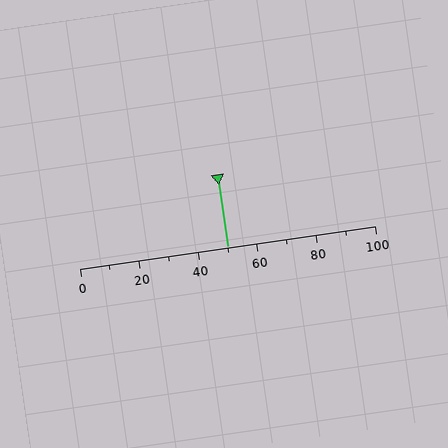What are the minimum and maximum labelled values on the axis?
The axis runs from 0 to 100.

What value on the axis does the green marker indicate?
The marker indicates approximately 50.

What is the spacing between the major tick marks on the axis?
The major ticks are spaced 20 apart.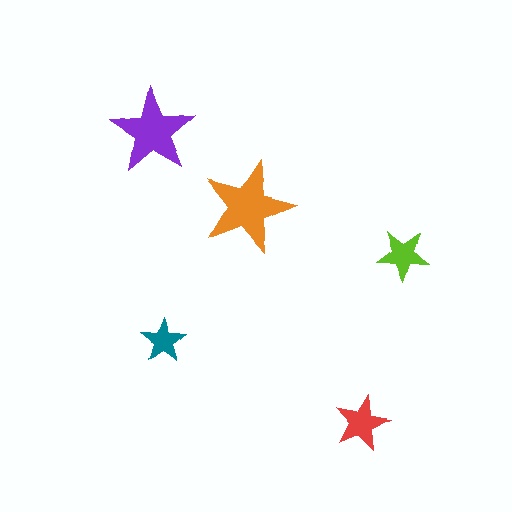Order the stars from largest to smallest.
the orange one, the purple one, the red one, the lime one, the teal one.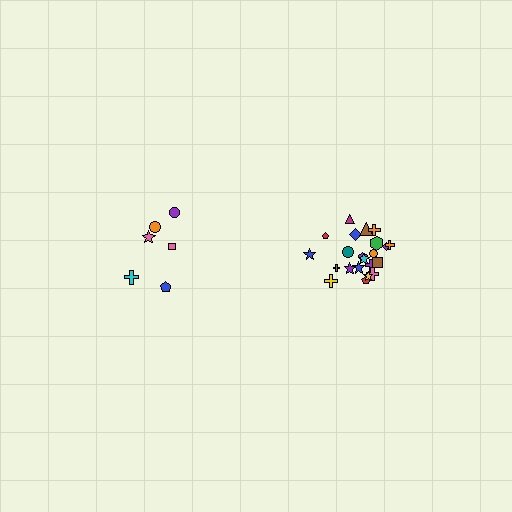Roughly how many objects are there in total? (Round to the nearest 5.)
Roughly 30 objects in total.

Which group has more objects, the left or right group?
The right group.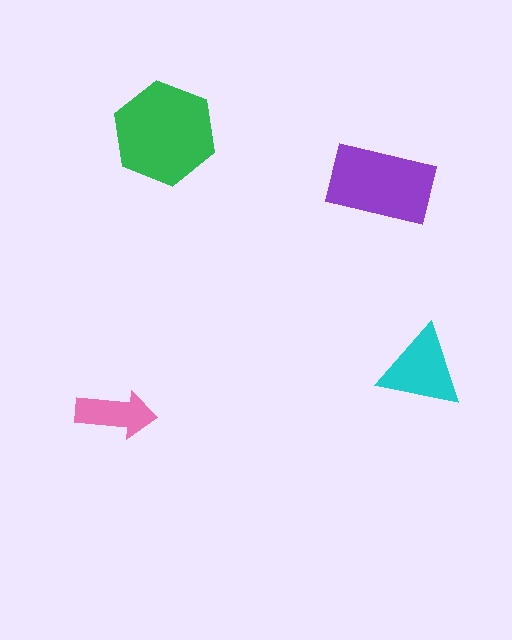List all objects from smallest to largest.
The pink arrow, the cyan triangle, the purple rectangle, the green hexagon.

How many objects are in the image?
There are 4 objects in the image.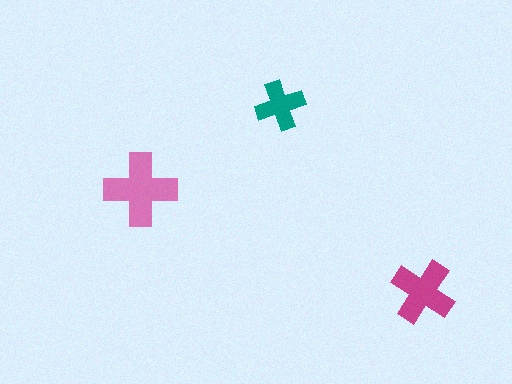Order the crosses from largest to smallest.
the pink one, the magenta one, the teal one.